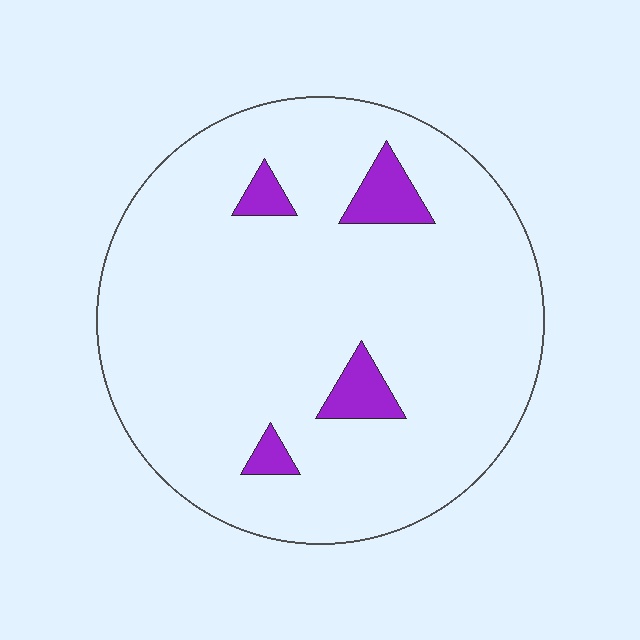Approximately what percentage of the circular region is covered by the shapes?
Approximately 5%.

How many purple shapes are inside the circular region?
4.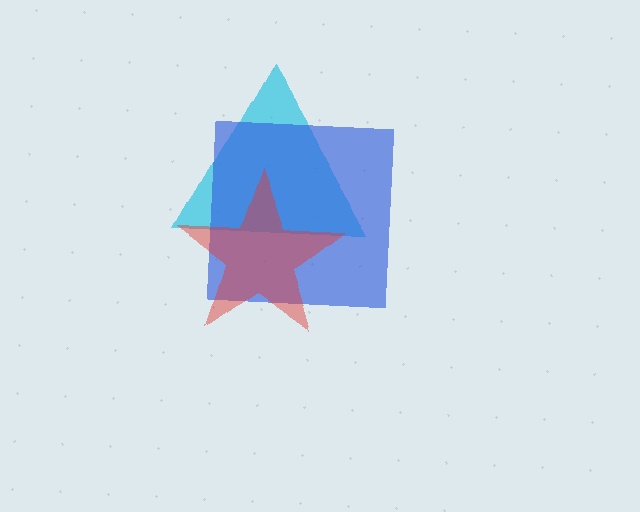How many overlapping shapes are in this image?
There are 3 overlapping shapes in the image.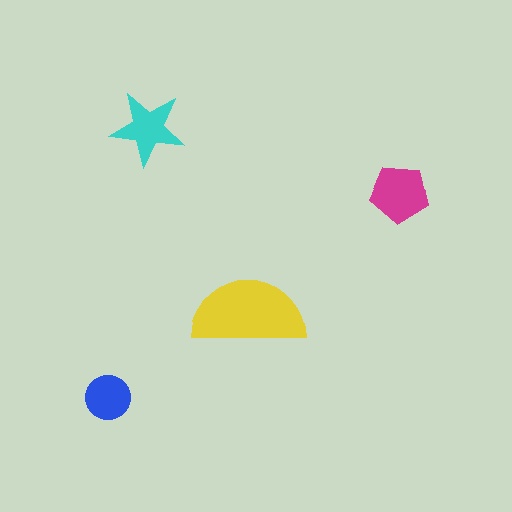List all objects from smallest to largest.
The blue circle, the cyan star, the magenta pentagon, the yellow semicircle.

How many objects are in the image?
There are 4 objects in the image.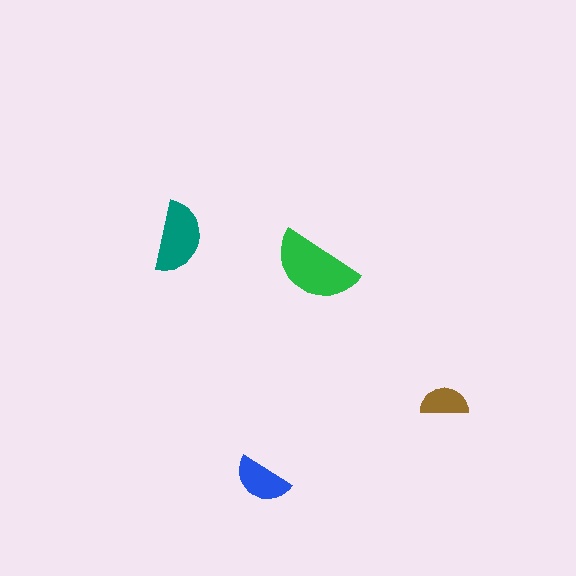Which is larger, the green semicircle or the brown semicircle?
The green one.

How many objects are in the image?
There are 4 objects in the image.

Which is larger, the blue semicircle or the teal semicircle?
The teal one.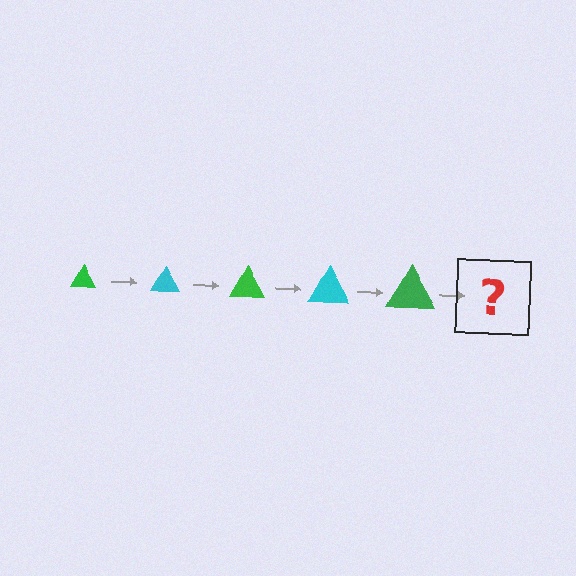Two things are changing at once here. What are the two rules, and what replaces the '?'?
The two rules are that the triangle grows larger each step and the color cycles through green and cyan. The '?' should be a cyan triangle, larger than the previous one.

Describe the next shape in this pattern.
It should be a cyan triangle, larger than the previous one.